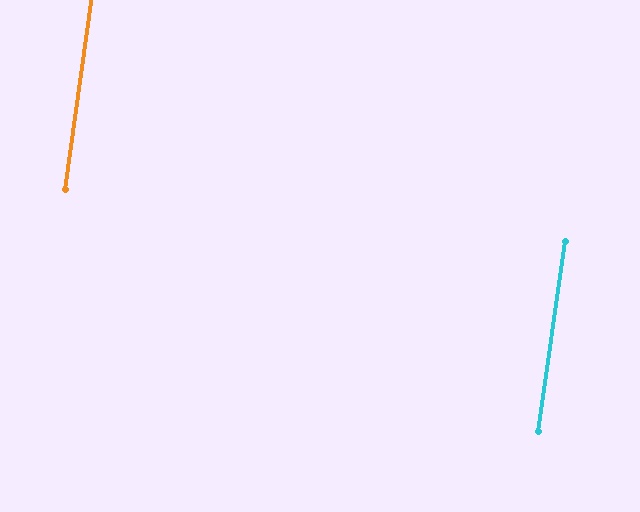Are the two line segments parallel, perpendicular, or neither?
Parallel — their directions differ by only 0.2°.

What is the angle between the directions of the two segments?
Approximately 0 degrees.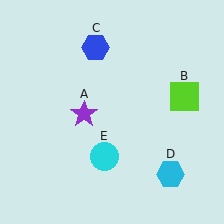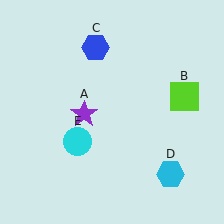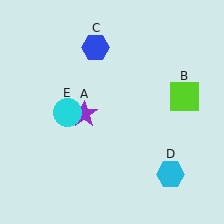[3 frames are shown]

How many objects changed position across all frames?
1 object changed position: cyan circle (object E).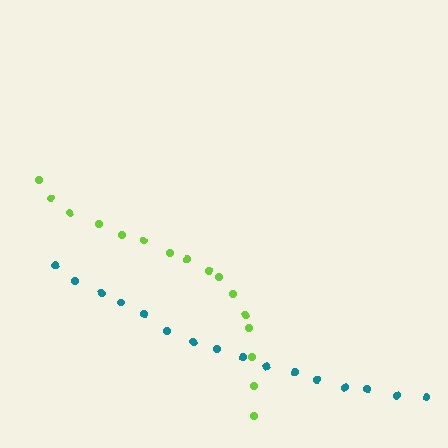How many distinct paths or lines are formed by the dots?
There are 2 distinct paths.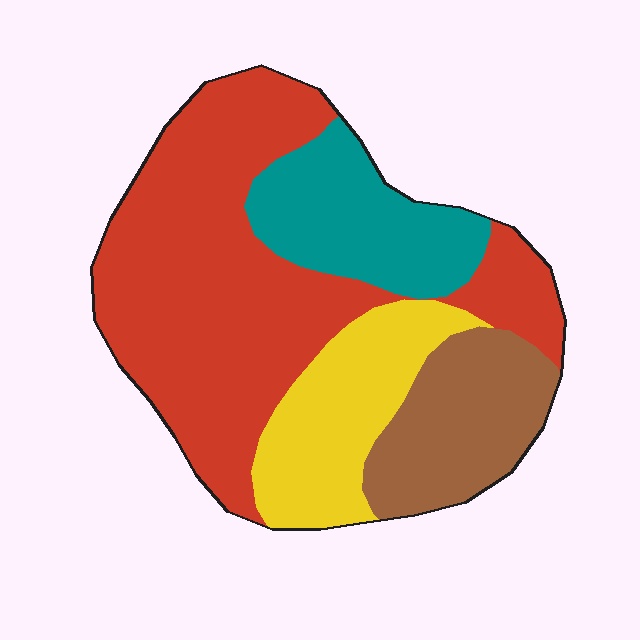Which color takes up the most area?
Red, at roughly 50%.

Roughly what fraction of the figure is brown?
Brown covers 16% of the figure.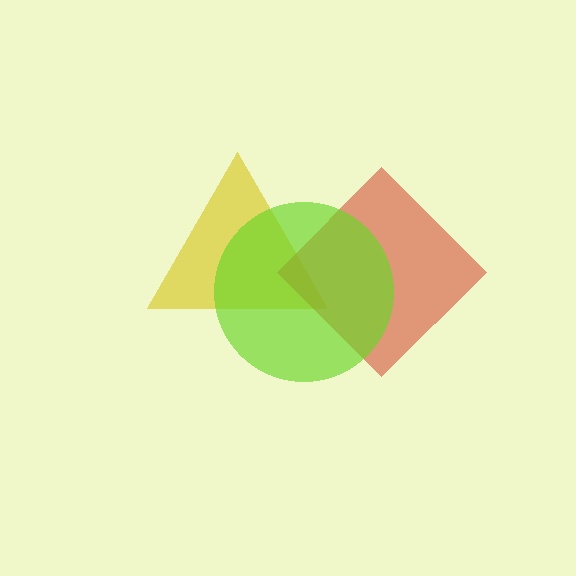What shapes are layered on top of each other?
The layered shapes are: a yellow triangle, a red diamond, a lime circle.